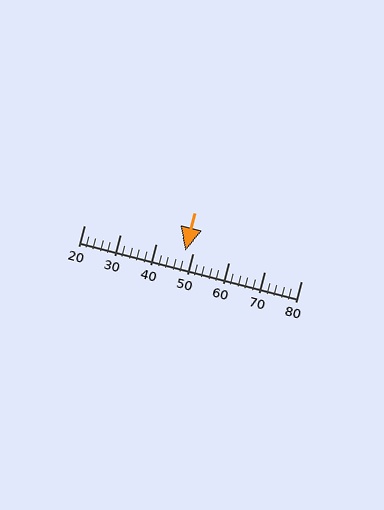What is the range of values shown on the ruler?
The ruler shows values from 20 to 80.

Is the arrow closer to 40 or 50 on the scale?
The arrow is closer to 50.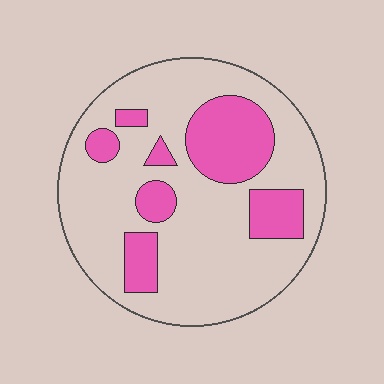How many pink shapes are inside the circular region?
7.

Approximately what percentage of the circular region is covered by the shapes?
Approximately 25%.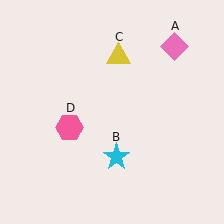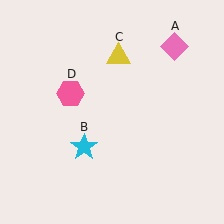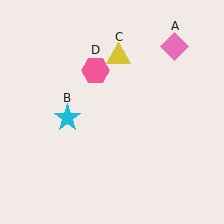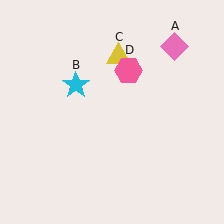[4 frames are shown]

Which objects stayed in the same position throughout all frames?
Pink diamond (object A) and yellow triangle (object C) remained stationary.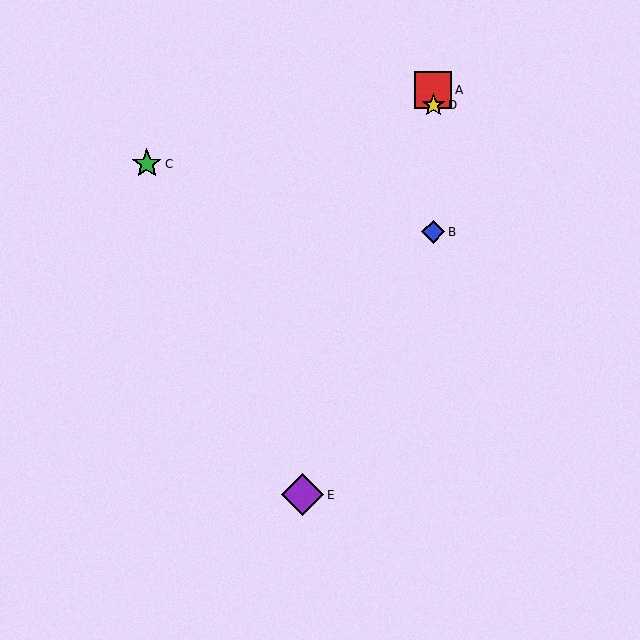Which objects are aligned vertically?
Objects A, B, D are aligned vertically.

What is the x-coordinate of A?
Object A is at x≈433.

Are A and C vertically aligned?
No, A is at x≈433 and C is at x≈147.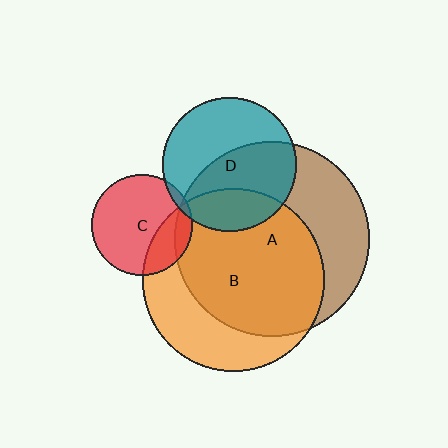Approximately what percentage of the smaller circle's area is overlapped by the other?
Approximately 25%.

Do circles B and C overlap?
Yes.